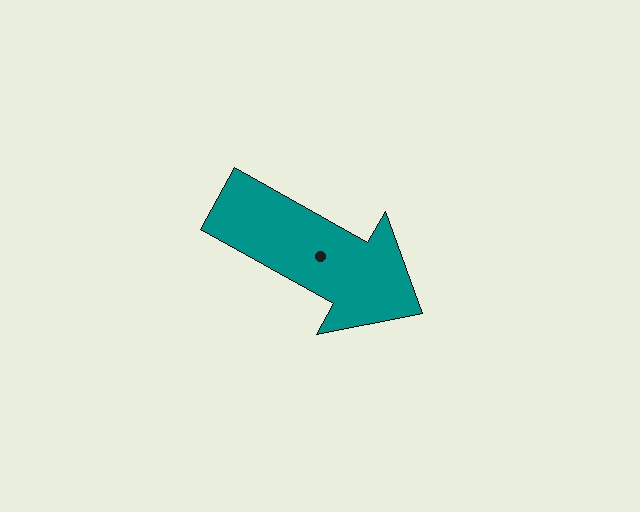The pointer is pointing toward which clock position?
Roughly 4 o'clock.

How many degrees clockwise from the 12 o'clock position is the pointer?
Approximately 119 degrees.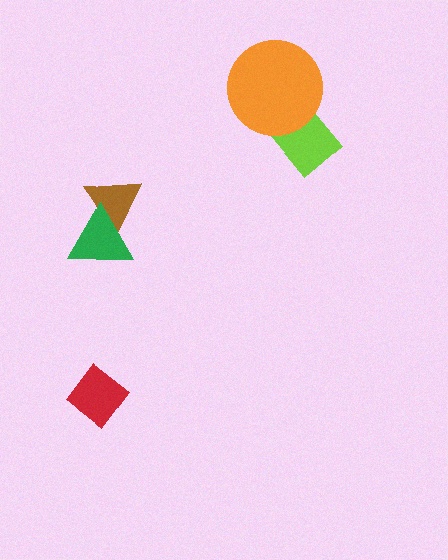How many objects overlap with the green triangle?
1 object overlaps with the green triangle.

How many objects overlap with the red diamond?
0 objects overlap with the red diamond.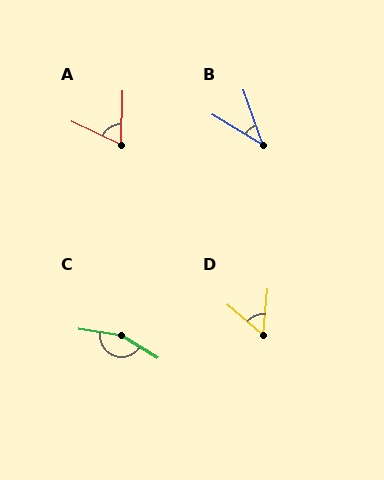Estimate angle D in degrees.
Approximately 54 degrees.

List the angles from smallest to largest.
B (39°), D (54°), A (66°), C (157°).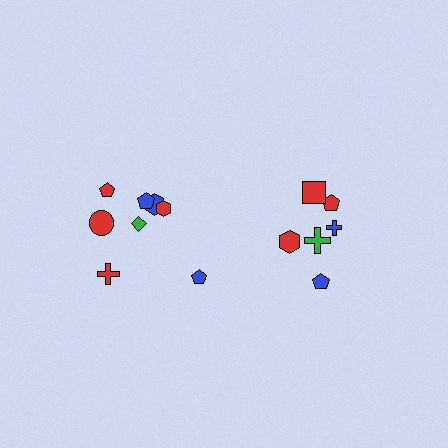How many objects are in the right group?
There are 6 objects.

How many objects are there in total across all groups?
There are 14 objects.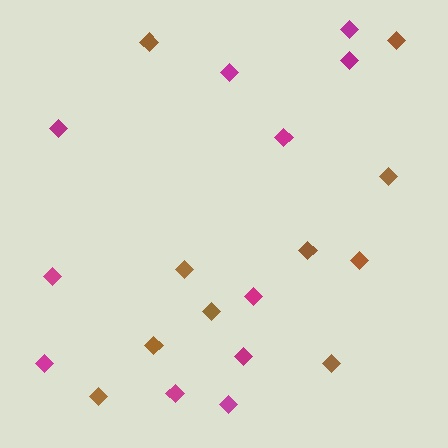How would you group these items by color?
There are 2 groups: one group of magenta diamonds (11) and one group of brown diamonds (10).